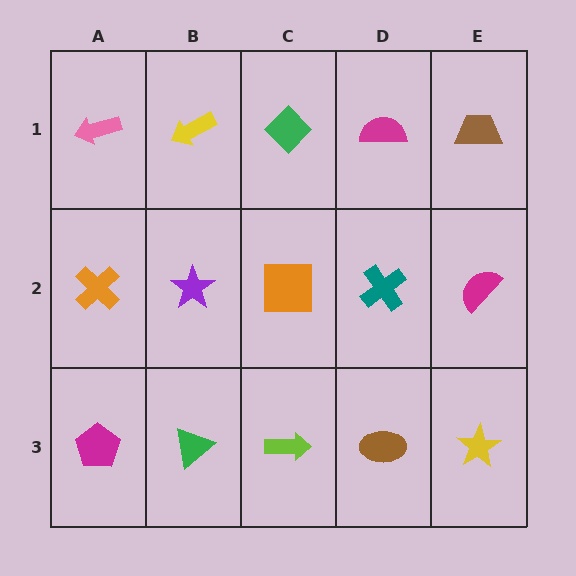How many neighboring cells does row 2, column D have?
4.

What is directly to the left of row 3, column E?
A brown ellipse.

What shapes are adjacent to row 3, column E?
A magenta semicircle (row 2, column E), a brown ellipse (row 3, column D).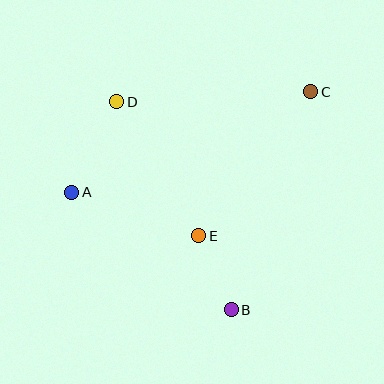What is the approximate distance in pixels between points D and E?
The distance between D and E is approximately 157 pixels.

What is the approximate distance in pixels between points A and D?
The distance between A and D is approximately 101 pixels.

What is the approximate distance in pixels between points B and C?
The distance between B and C is approximately 232 pixels.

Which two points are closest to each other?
Points B and E are closest to each other.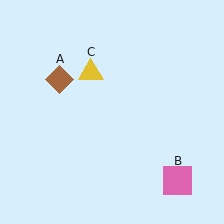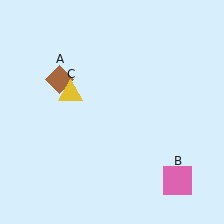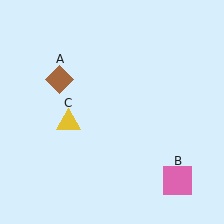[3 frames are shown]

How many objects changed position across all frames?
1 object changed position: yellow triangle (object C).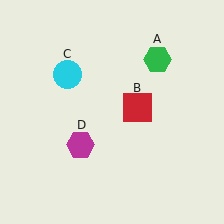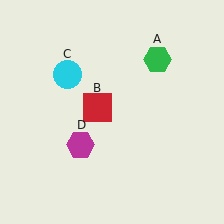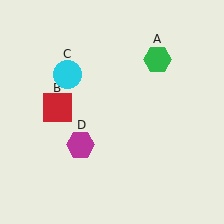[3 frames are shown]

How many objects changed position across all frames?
1 object changed position: red square (object B).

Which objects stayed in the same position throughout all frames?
Green hexagon (object A) and cyan circle (object C) and magenta hexagon (object D) remained stationary.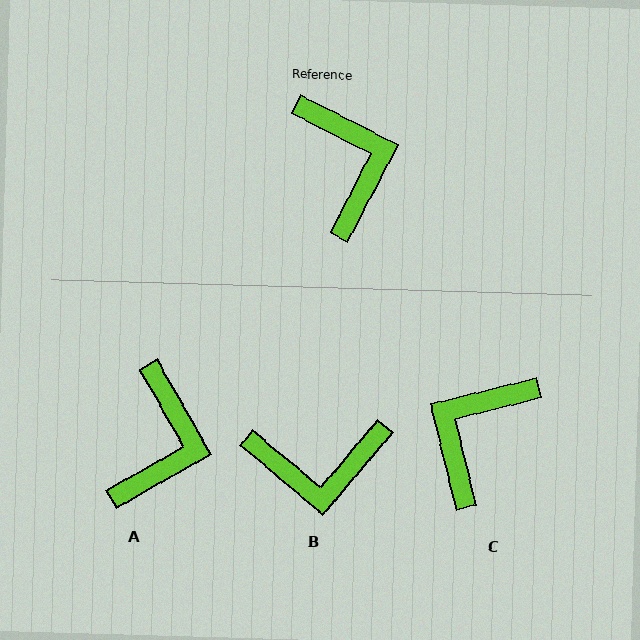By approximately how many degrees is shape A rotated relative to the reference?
Approximately 33 degrees clockwise.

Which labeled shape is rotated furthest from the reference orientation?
C, about 131 degrees away.